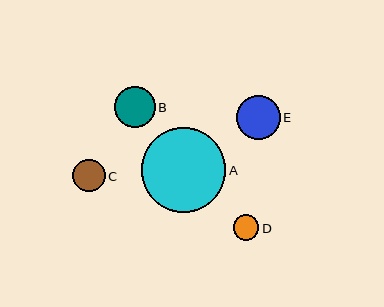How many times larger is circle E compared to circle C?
Circle E is approximately 1.4 times the size of circle C.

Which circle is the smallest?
Circle D is the smallest with a size of approximately 25 pixels.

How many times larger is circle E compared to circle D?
Circle E is approximately 1.7 times the size of circle D.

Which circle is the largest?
Circle A is the largest with a size of approximately 85 pixels.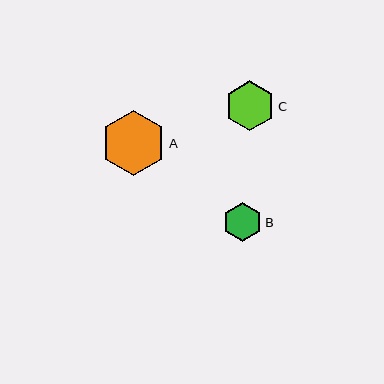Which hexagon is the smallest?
Hexagon B is the smallest with a size of approximately 38 pixels.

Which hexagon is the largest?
Hexagon A is the largest with a size of approximately 65 pixels.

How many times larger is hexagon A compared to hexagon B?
Hexagon A is approximately 1.7 times the size of hexagon B.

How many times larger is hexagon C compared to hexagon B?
Hexagon C is approximately 1.3 times the size of hexagon B.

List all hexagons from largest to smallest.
From largest to smallest: A, C, B.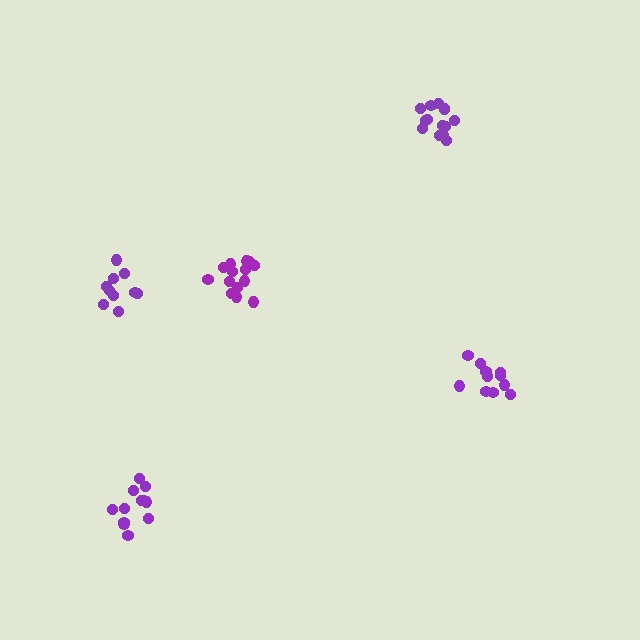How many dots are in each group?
Group 1: 14 dots, Group 2: 14 dots, Group 3: 10 dots, Group 4: 12 dots, Group 5: 11 dots (61 total).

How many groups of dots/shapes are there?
There are 5 groups.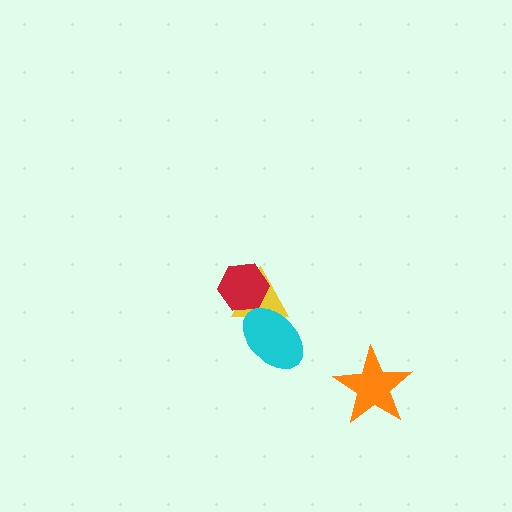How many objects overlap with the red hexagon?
1 object overlaps with the red hexagon.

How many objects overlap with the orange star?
0 objects overlap with the orange star.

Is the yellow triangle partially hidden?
Yes, it is partially covered by another shape.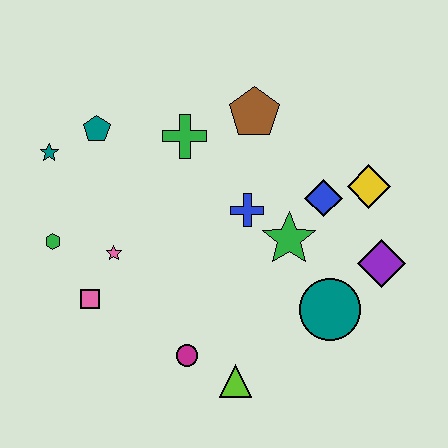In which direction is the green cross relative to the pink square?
The green cross is above the pink square.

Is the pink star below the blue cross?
Yes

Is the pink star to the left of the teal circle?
Yes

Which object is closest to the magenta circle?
The lime triangle is closest to the magenta circle.